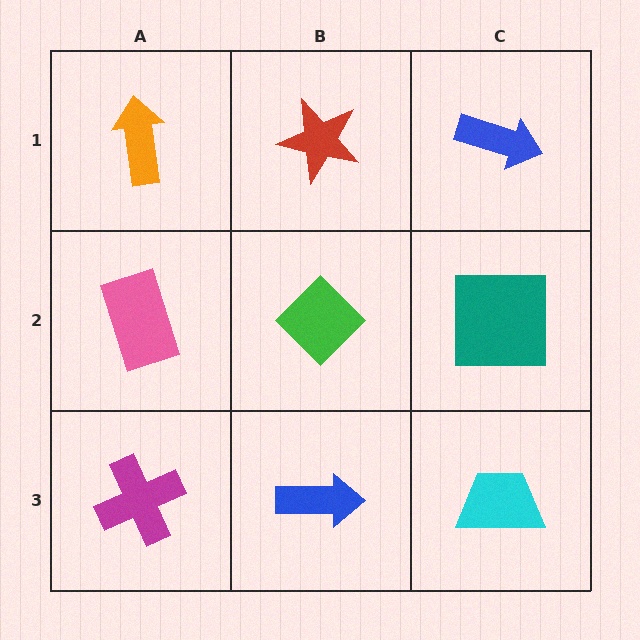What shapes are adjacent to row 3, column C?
A teal square (row 2, column C), a blue arrow (row 3, column B).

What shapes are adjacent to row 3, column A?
A pink rectangle (row 2, column A), a blue arrow (row 3, column B).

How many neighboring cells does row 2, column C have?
3.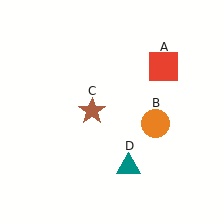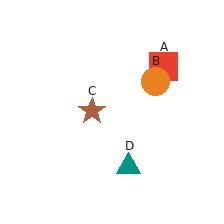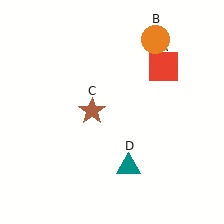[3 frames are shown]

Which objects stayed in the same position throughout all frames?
Red square (object A) and brown star (object C) and teal triangle (object D) remained stationary.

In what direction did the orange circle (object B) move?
The orange circle (object B) moved up.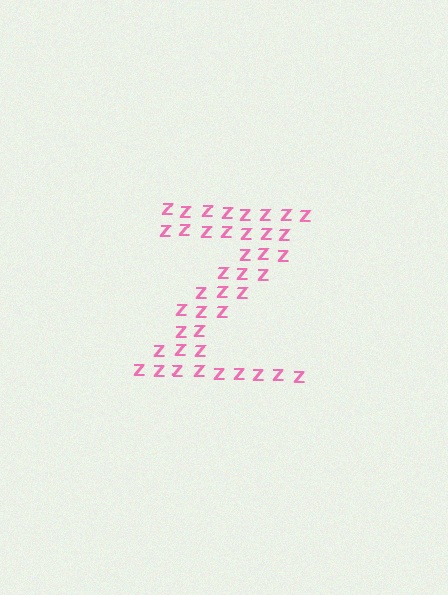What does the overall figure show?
The overall figure shows the letter Z.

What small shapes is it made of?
It is made of small letter Z's.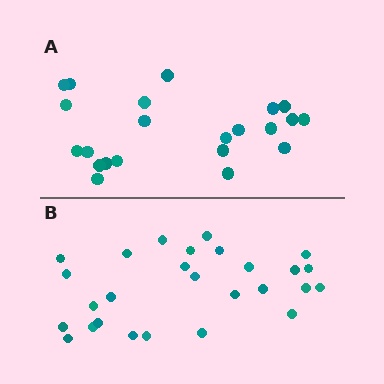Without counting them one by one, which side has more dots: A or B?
Region B (the bottom region) has more dots.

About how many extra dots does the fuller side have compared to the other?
Region B has about 5 more dots than region A.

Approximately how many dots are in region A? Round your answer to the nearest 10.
About 20 dots. (The exact count is 22, which rounds to 20.)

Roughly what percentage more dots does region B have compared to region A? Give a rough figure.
About 25% more.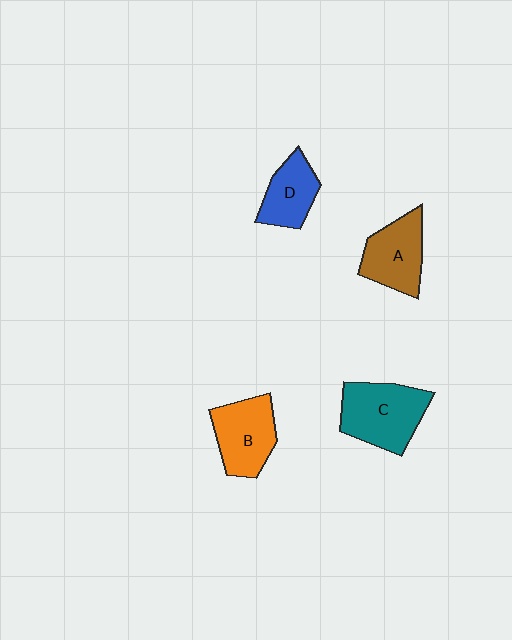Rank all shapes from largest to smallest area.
From largest to smallest: C (teal), B (orange), A (brown), D (blue).